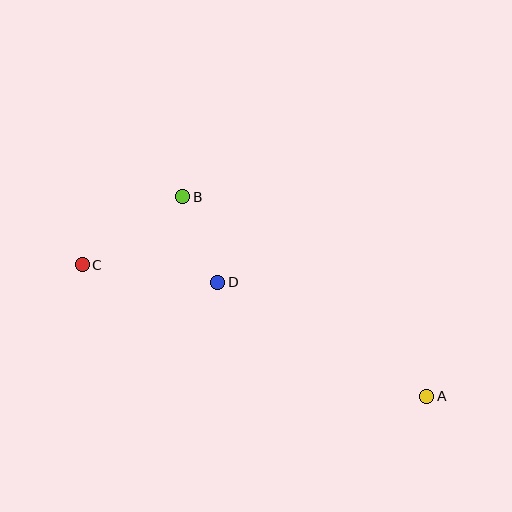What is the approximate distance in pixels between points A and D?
The distance between A and D is approximately 238 pixels.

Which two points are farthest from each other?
Points A and C are farthest from each other.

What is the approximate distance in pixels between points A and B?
The distance between A and B is approximately 315 pixels.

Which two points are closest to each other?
Points B and D are closest to each other.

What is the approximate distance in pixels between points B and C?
The distance between B and C is approximately 121 pixels.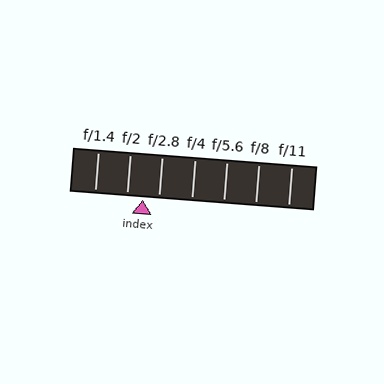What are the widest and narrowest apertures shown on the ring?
The widest aperture shown is f/1.4 and the narrowest is f/11.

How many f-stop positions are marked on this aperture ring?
There are 7 f-stop positions marked.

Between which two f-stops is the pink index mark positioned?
The index mark is between f/2 and f/2.8.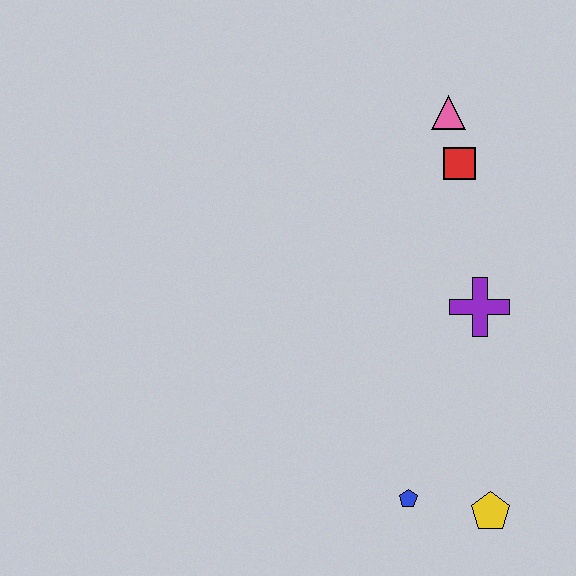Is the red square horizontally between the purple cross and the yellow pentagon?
No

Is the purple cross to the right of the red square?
Yes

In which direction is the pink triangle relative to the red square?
The pink triangle is above the red square.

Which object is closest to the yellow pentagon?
The blue pentagon is closest to the yellow pentagon.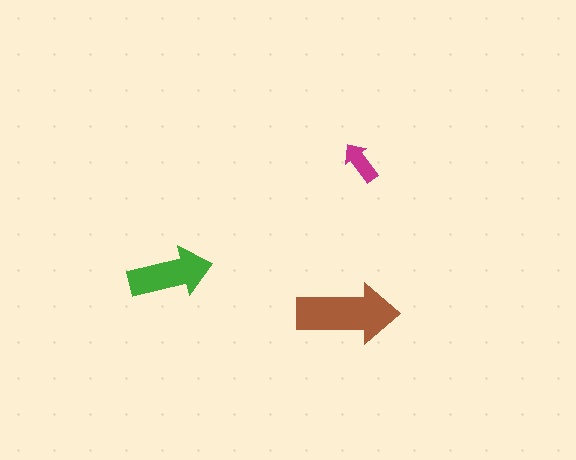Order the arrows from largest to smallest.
the brown one, the green one, the magenta one.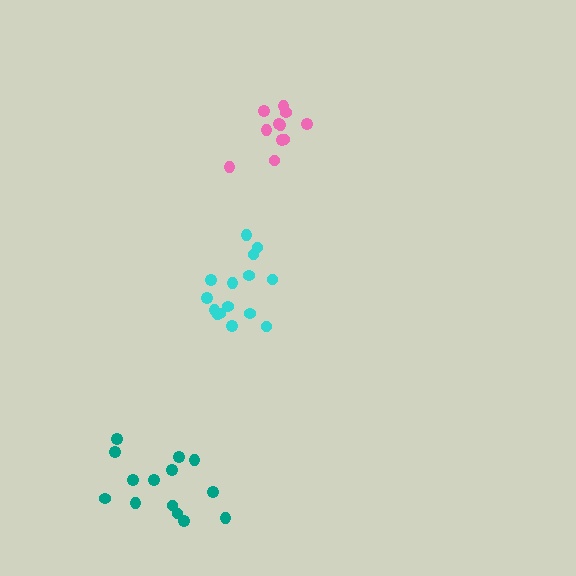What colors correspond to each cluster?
The clusters are colored: pink, cyan, teal.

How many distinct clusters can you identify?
There are 3 distinct clusters.